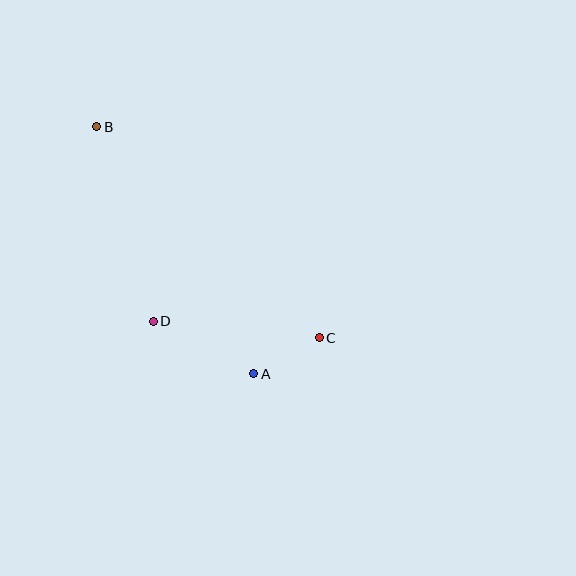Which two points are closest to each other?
Points A and C are closest to each other.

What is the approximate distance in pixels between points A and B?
The distance between A and B is approximately 293 pixels.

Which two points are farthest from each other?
Points B and C are farthest from each other.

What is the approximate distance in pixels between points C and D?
The distance between C and D is approximately 167 pixels.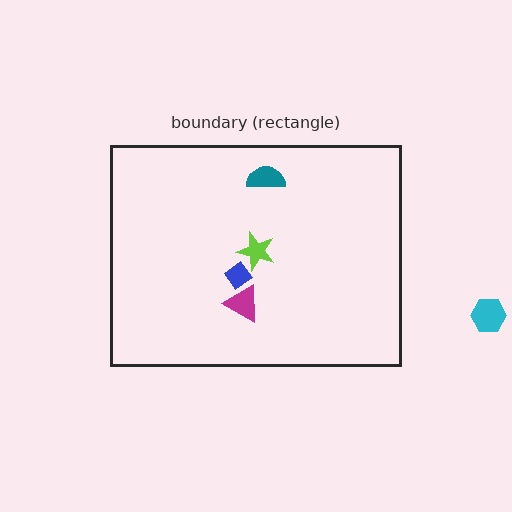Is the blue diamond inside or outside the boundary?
Inside.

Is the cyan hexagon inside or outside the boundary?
Outside.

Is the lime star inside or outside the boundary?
Inside.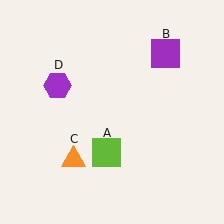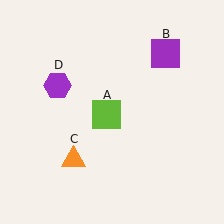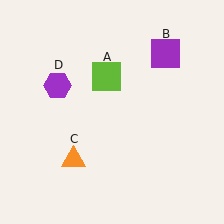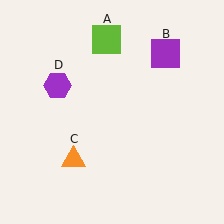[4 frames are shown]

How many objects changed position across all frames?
1 object changed position: lime square (object A).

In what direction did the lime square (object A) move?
The lime square (object A) moved up.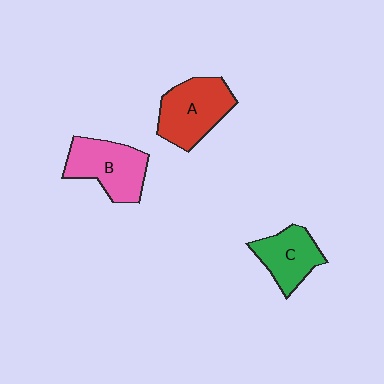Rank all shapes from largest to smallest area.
From largest to smallest: A (red), B (pink), C (green).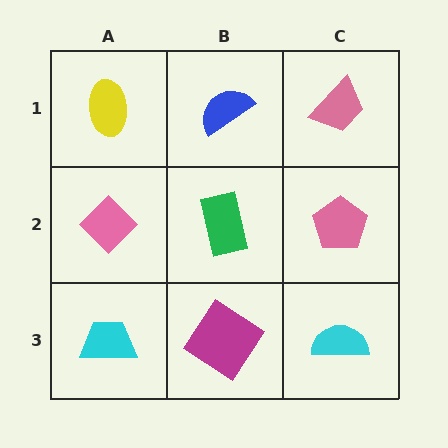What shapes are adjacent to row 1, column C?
A pink pentagon (row 2, column C), a blue semicircle (row 1, column B).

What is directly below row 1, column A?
A pink diamond.